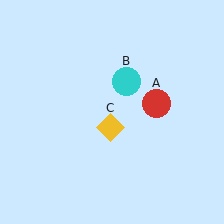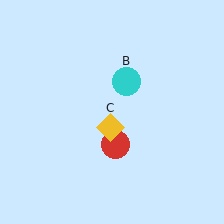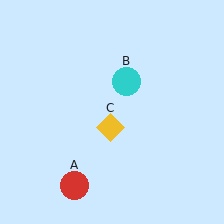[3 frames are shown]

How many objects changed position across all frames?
1 object changed position: red circle (object A).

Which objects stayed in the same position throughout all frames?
Cyan circle (object B) and yellow diamond (object C) remained stationary.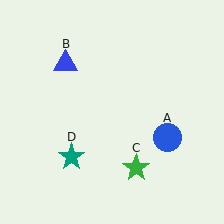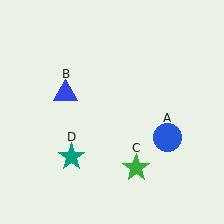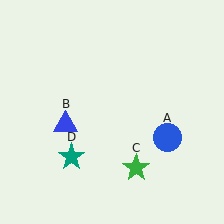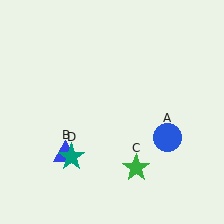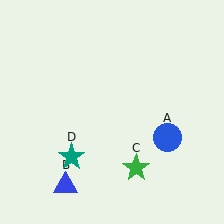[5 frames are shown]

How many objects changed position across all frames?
1 object changed position: blue triangle (object B).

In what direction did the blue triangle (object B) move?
The blue triangle (object B) moved down.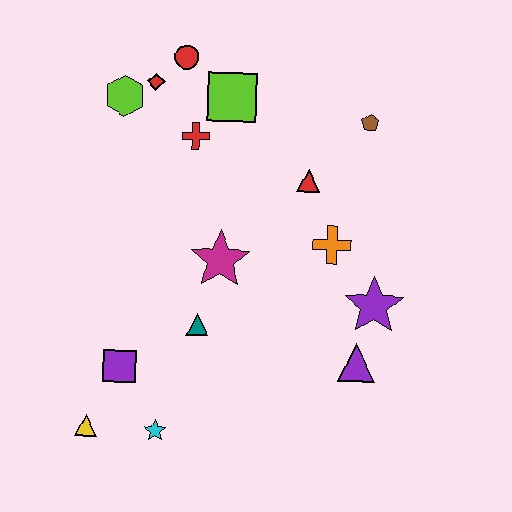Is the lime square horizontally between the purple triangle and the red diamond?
Yes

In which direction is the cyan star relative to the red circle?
The cyan star is below the red circle.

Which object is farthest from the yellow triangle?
The brown pentagon is farthest from the yellow triangle.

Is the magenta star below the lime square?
Yes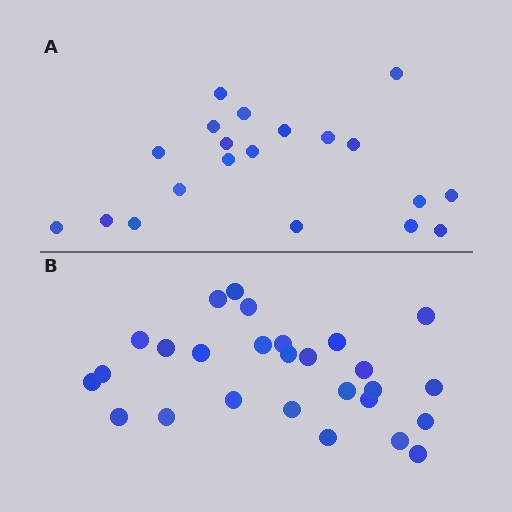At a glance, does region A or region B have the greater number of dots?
Region B (the bottom region) has more dots.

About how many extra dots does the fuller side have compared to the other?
Region B has roughly 8 or so more dots than region A.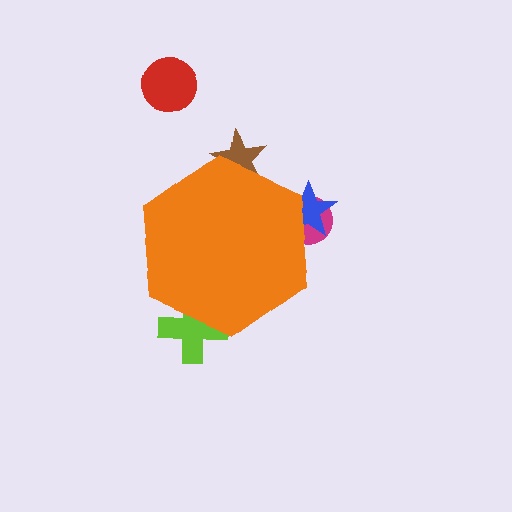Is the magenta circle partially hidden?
Yes, the magenta circle is partially hidden behind the orange hexagon.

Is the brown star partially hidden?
Yes, the brown star is partially hidden behind the orange hexagon.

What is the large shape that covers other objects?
An orange hexagon.